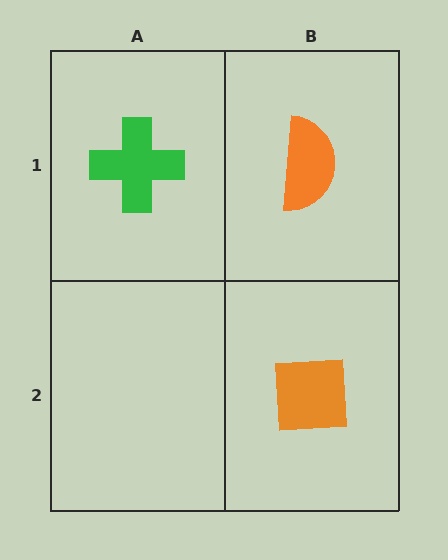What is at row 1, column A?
A green cross.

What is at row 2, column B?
An orange square.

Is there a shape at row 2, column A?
No, that cell is empty.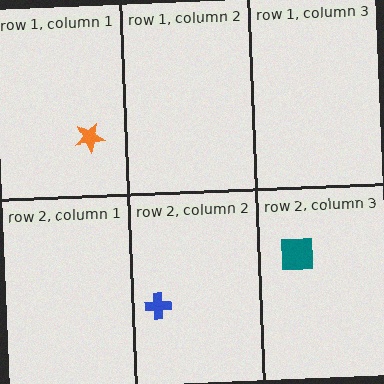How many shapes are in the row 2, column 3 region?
1.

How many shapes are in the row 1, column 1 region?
1.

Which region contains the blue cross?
The row 2, column 2 region.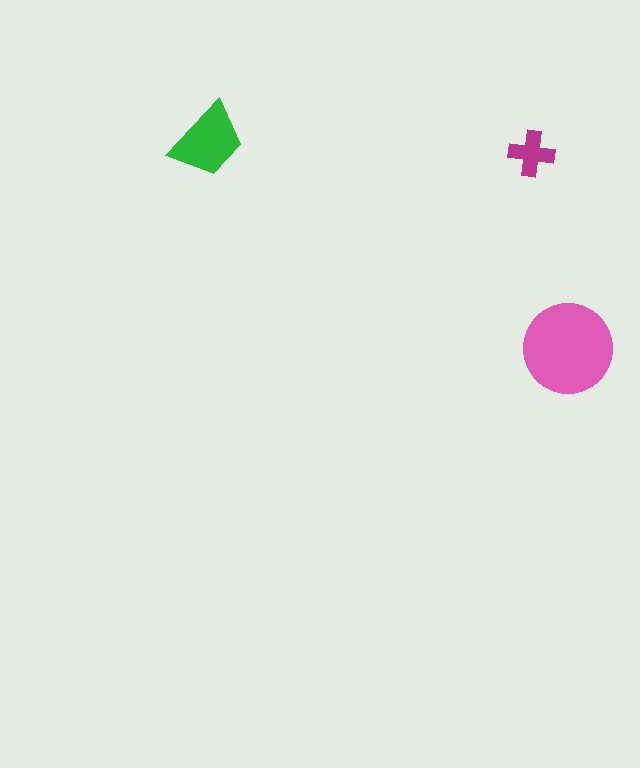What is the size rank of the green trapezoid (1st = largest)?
2nd.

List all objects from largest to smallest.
The pink circle, the green trapezoid, the magenta cross.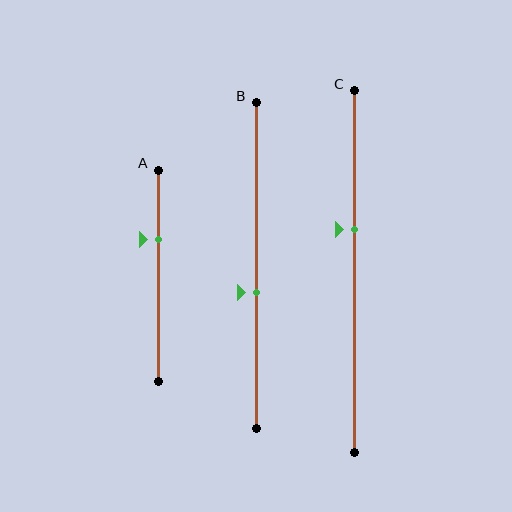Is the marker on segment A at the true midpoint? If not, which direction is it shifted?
No, the marker on segment A is shifted upward by about 17% of the segment length.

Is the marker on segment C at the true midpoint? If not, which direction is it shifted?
No, the marker on segment C is shifted upward by about 11% of the segment length.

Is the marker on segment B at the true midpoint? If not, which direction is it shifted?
No, the marker on segment B is shifted downward by about 8% of the segment length.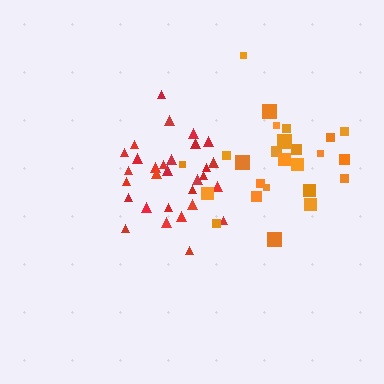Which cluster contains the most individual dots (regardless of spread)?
Red (30).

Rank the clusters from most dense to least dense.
red, orange.